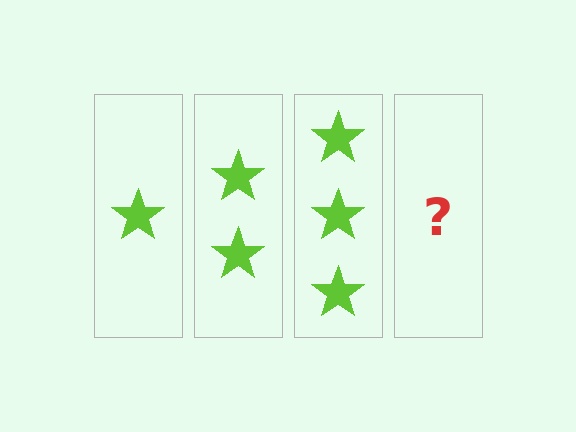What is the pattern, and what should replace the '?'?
The pattern is that each step adds one more star. The '?' should be 4 stars.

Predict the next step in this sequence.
The next step is 4 stars.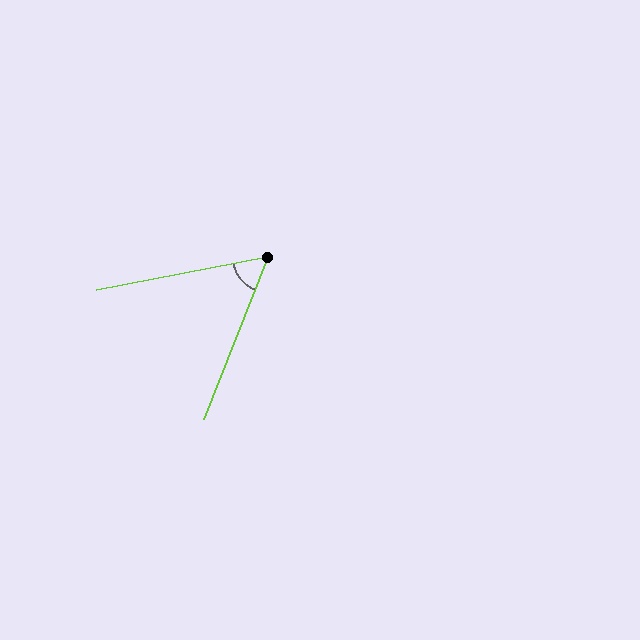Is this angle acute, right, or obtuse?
It is acute.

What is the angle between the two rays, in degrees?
Approximately 57 degrees.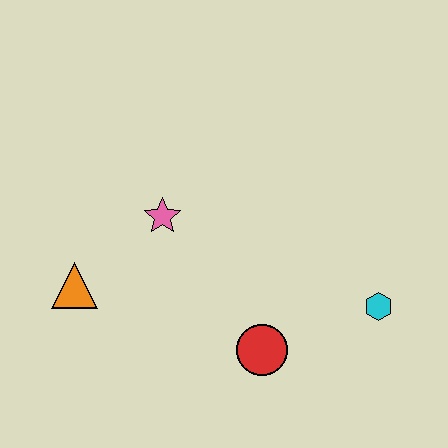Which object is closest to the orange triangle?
The pink star is closest to the orange triangle.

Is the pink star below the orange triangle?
No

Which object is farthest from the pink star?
The cyan hexagon is farthest from the pink star.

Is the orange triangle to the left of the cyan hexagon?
Yes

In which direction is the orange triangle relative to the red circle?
The orange triangle is to the left of the red circle.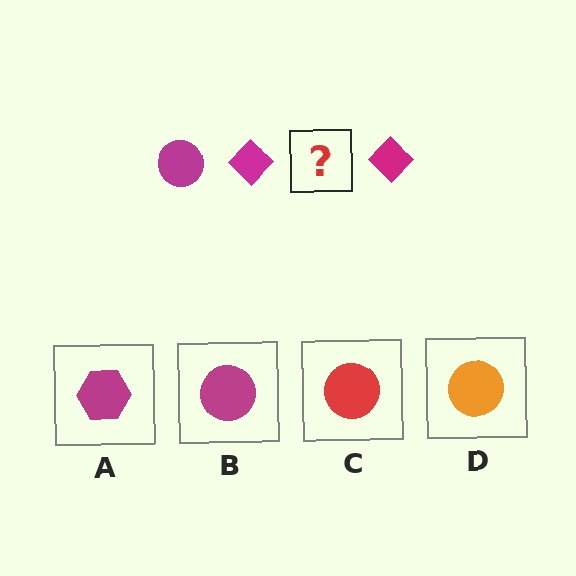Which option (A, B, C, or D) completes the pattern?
B.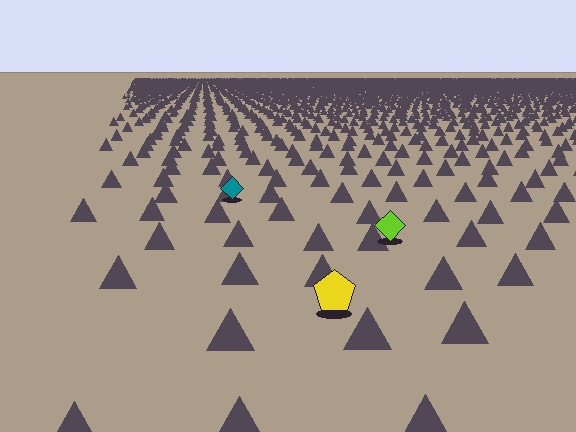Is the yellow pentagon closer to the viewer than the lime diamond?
Yes. The yellow pentagon is closer — you can tell from the texture gradient: the ground texture is coarser near it.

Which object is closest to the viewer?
The yellow pentagon is closest. The texture marks near it are larger and more spread out.